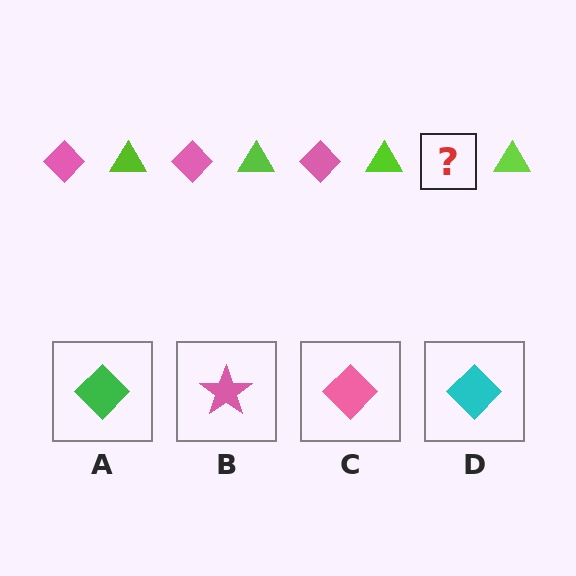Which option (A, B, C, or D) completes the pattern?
C.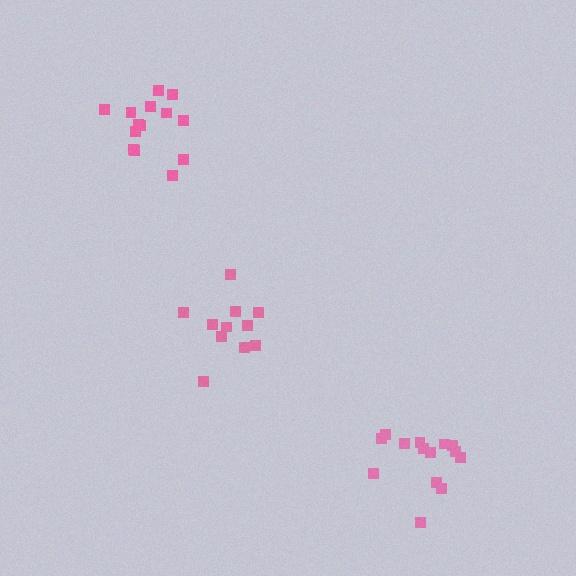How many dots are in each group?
Group 1: 11 dots, Group 2: 14 dots, Group 3: 14 dots (39 total).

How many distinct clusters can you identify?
There are 3 distinct clusters.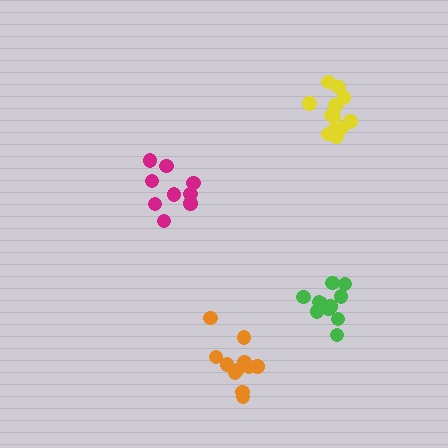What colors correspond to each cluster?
The clusters are colored: green, magenta, yellow, orange.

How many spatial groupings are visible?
There are 4 spatial groupings.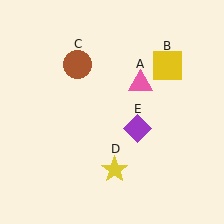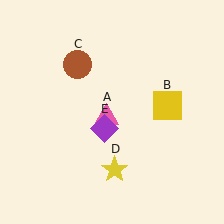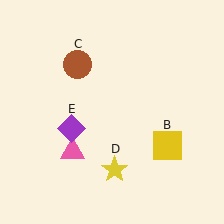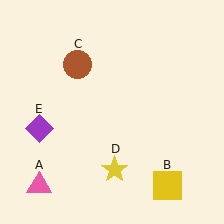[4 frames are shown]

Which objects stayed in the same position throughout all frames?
Brown circle (object C) and yellow star (object D) remained stationary.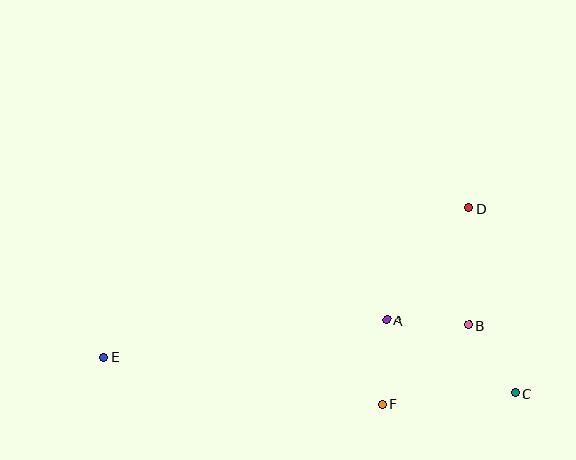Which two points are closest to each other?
Points A and B are closest to each other.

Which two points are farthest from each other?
Points C and E are farthest from each other.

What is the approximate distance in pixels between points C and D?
The distance between C and D is approximately 191 pixels.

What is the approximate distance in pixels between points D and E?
The distance between D and E is approximately 395 pixels.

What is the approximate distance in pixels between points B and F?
The distance between B and F is approximately 117 pixels.